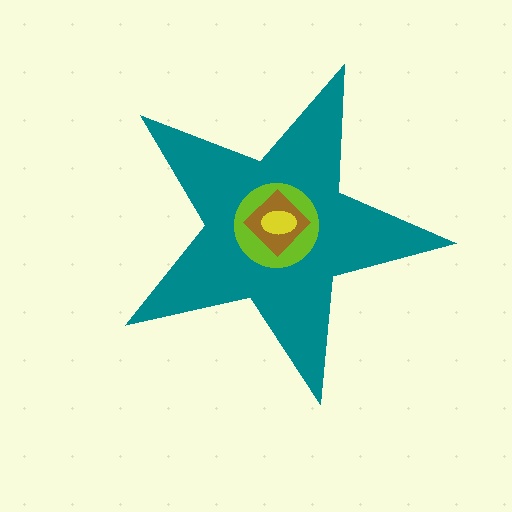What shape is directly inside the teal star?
The lime circle.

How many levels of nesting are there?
4.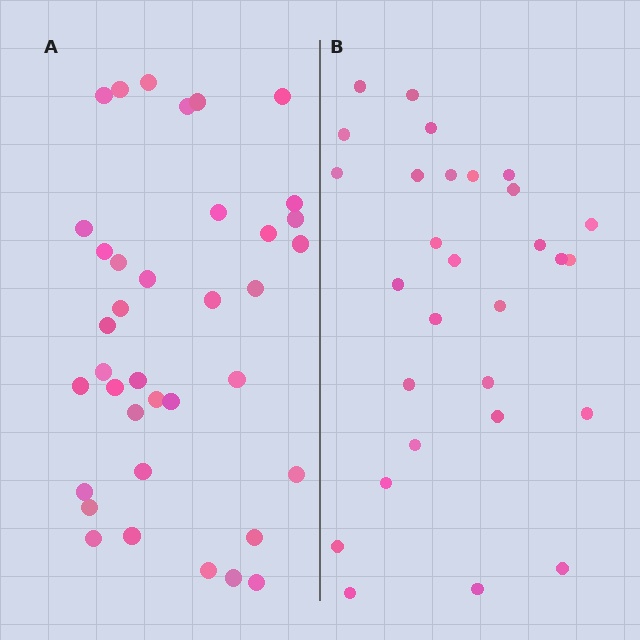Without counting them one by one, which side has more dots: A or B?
Region A (the left region) has more dots.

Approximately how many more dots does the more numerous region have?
Region A has roughly 8 or so more dots than region B.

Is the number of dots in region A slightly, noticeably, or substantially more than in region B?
Region A has noticeably more, but not dramatically so. The ratio is roughly 1.3 to 1.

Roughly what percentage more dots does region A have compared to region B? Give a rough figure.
About 30% more.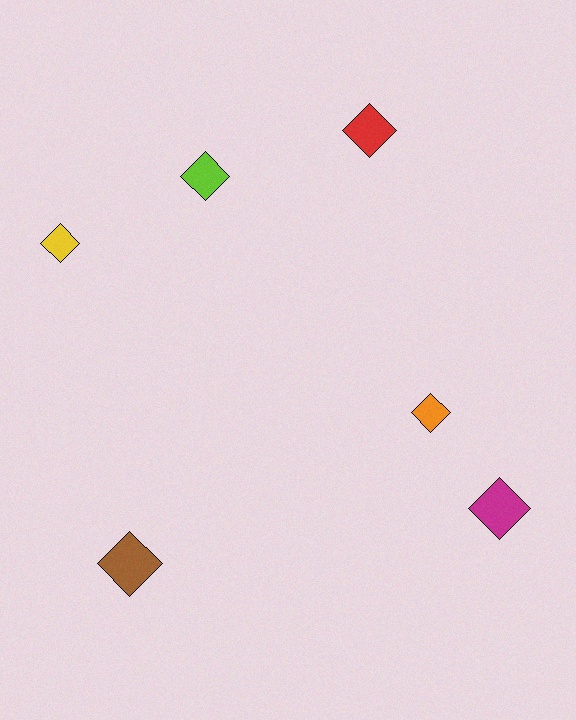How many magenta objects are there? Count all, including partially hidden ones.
There is 1 magenta object.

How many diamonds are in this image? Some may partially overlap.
There are 6 diamonds.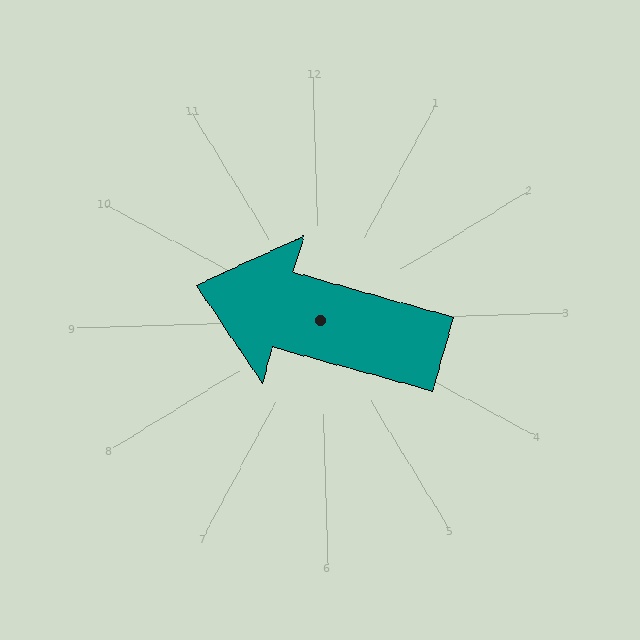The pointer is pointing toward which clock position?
Roughly 10 o'clock.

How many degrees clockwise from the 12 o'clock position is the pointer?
Approximately 287 degrees.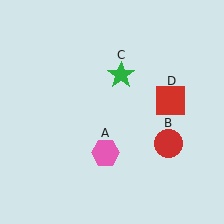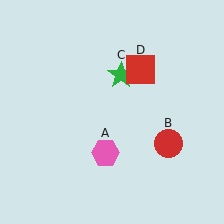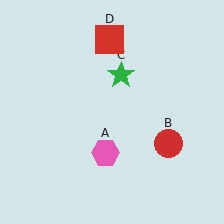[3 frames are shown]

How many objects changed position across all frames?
1 object changed position: red square (object D).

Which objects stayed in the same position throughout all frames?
Pink hexagon (object A) and red circle (object B) and green star (object C) remained stationary.